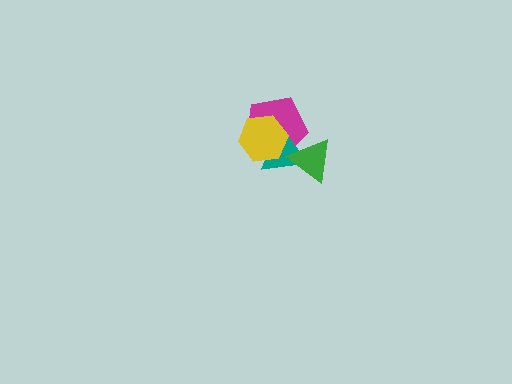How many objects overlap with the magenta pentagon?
3 objects overlap with the magenta pentagon.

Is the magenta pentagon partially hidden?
Yes, it is partially covered by another shape.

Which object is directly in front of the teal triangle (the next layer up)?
The yellow hexagon is directly in front of the teal triangle.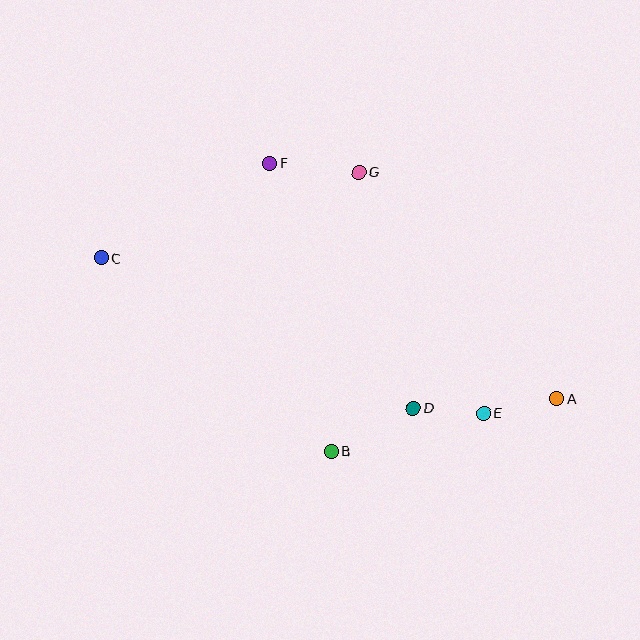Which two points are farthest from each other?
Points A and C are farthest from each other.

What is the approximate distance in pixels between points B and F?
The distance between B and F is approximately 295 pixels.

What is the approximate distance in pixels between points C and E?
The distance between C and E is approximately 412 pixels.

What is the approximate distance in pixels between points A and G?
The distance between A and G is approximately 301 pixels.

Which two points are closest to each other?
Points D and E are closest to each other.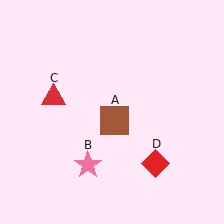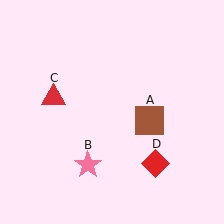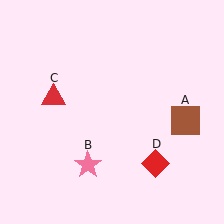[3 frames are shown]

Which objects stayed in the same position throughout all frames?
Pink star (object B) and red triangle (object C) and red diamond (object D) remained stationary.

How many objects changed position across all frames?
1 object changed position: brown square (object A).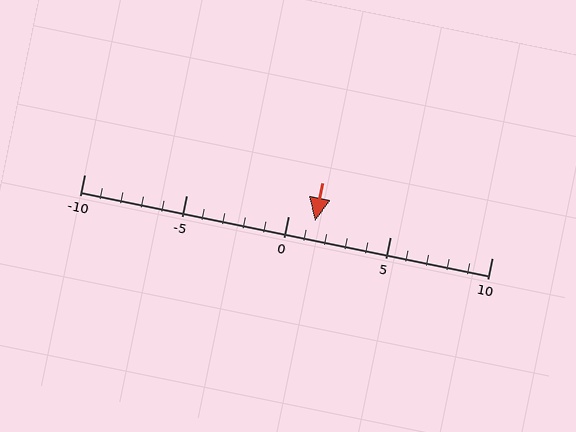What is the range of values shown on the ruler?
The ruler shows values from -10 to 10.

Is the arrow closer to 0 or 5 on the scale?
The arrow is closer to 0.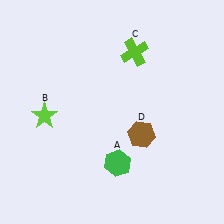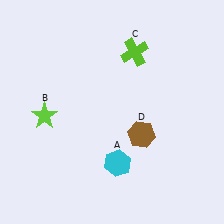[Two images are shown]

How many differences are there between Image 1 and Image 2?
There is 1 difference between the two images.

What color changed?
The hexagon (A) changed from green in Image 1 to cyan in Image 2.